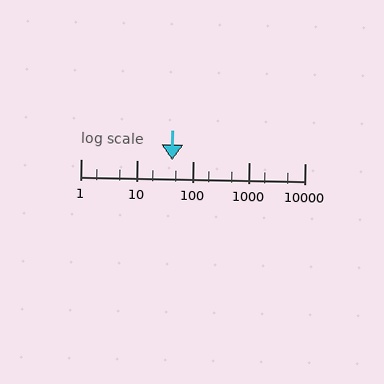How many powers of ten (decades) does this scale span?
The scale spans 4 decades, from 1 to 10000.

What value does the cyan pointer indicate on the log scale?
The pointer indicates approximately 43.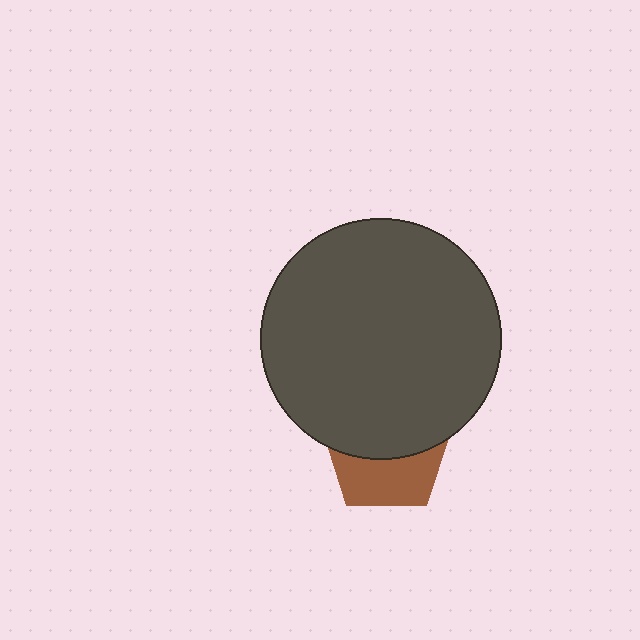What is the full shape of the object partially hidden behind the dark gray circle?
The partially hidden object is a brown pentagon.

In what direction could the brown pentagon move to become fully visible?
The brown pentagon could move down. That would shift it out from behind the dark gray circle entirely.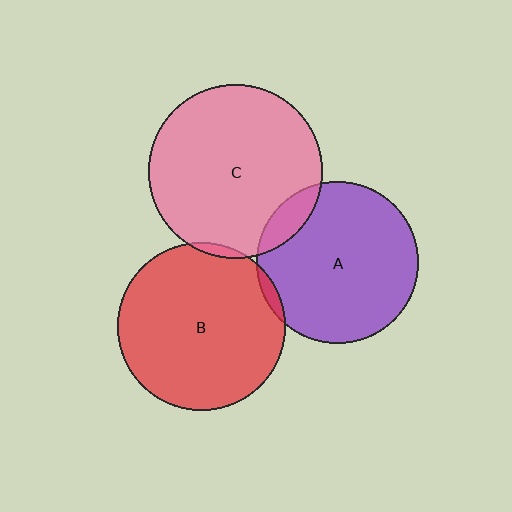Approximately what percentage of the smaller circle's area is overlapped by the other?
Approximately 10%.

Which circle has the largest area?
Circle C (pink).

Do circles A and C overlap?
Yes.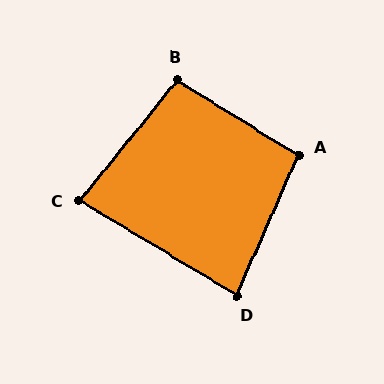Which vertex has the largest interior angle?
A, at approximately 98 degrees.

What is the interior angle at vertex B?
Approximately 97 degrees (obtuse).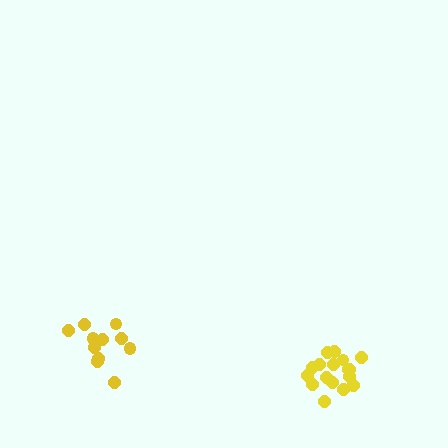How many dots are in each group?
Group 1: 11 dots, Group 2: 17 dots (28 total).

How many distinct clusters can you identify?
There are 2 distinct clusters.